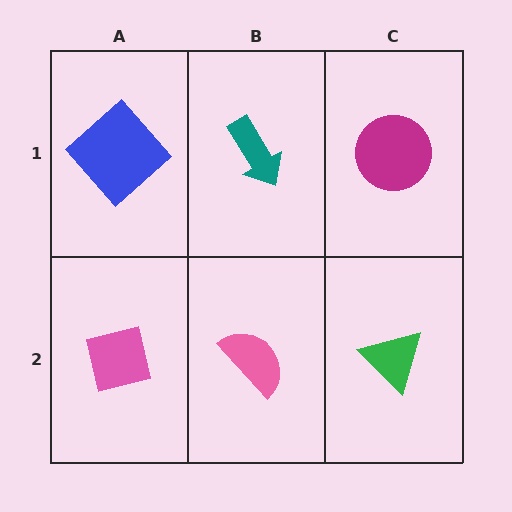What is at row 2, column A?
A pink square.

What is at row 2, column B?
A pink semicircle.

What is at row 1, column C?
A magenta circle.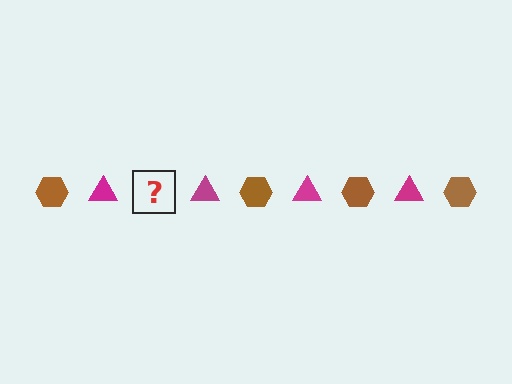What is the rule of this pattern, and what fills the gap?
The rule is that the pattern alternates between brown hexagon and magenta triangle. The gap should be filled with a brown hexagon.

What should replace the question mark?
The question mark should be replaced with a brown hexagon.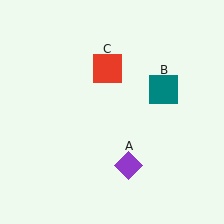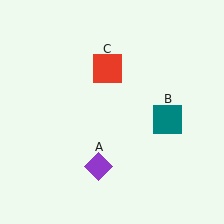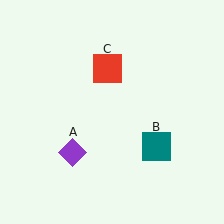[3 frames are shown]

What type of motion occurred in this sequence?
The purple diamond (object A), teal square (object B) rotated clockwise around the center of the scene.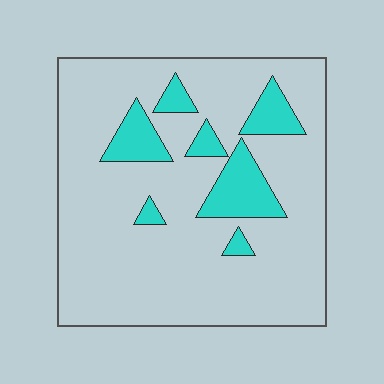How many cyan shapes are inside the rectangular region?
7.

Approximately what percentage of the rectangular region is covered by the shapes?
Approximately 15%.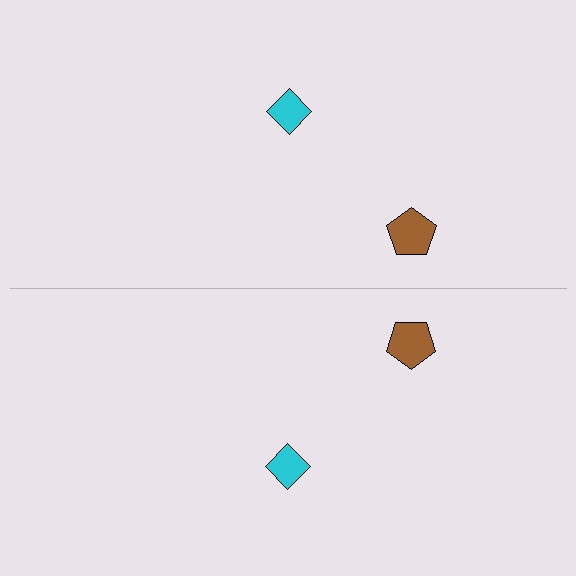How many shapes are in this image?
There are 4 shapes in this image.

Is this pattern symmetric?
Yes, this pattern has bilateral (reflection) symmetry.